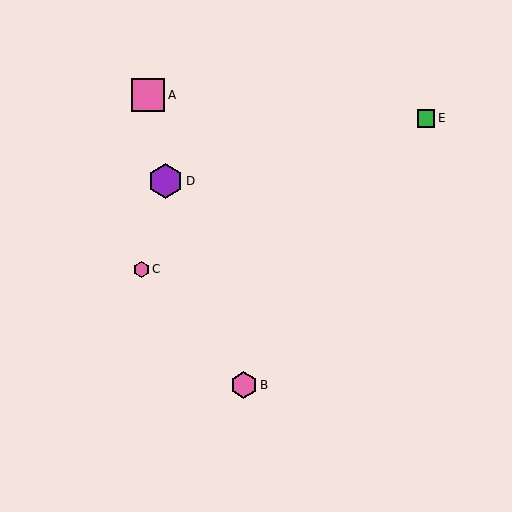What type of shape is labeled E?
Shape E is a green square.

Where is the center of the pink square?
The center of the pink square is at (148, 95).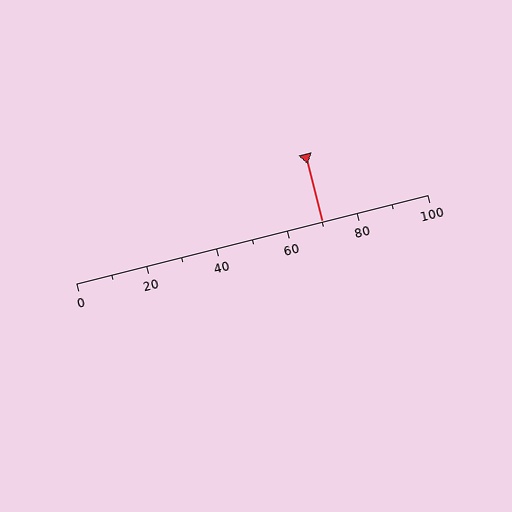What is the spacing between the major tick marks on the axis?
The major ticks are spaced 20 apart.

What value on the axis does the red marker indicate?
The marker indicates approximately 70.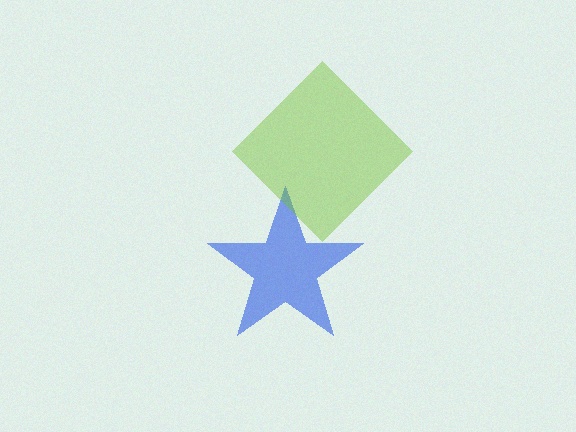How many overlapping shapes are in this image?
There are 2 overlapping shapes in the image.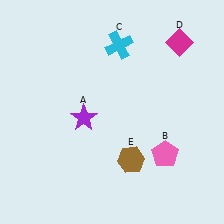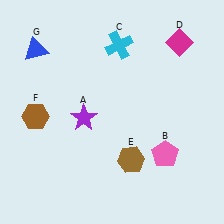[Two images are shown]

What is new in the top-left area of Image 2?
A blue triangle (G) was added in the top-left area of Image 2.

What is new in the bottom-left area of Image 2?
A brown hexagon (F) was added in the bottom-left area of Image 2.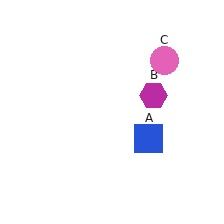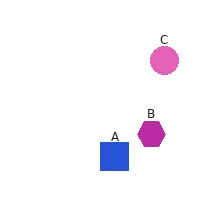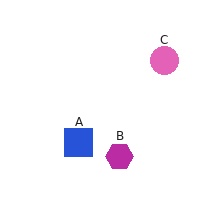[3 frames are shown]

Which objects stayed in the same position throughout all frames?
Pink circle (object C) remained stationary.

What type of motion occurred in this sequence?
The blue square (object A), magenta hexagon (object B) rotated clockwise around the center of the scene.